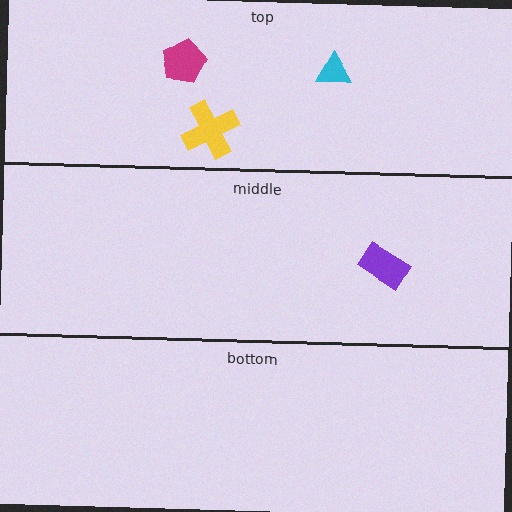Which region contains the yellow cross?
The top region.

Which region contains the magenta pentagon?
The top region.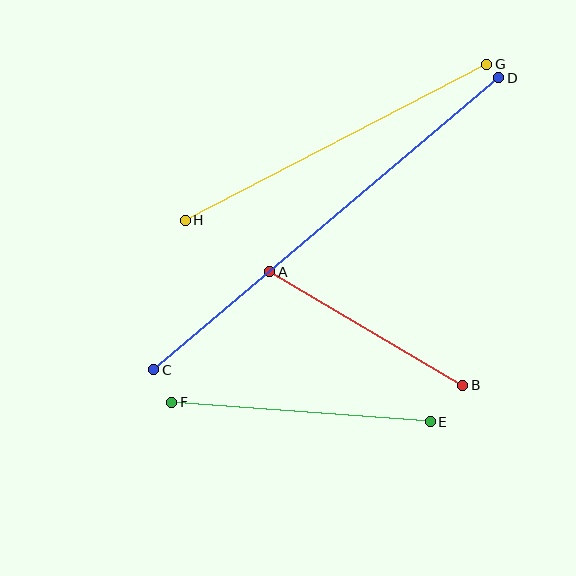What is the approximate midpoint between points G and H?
The midpoint is at approximately (336, 142) pixels.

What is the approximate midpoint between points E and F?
The midpoint is at approximately (301, 412) pixels.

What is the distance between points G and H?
The distance is approximately 340 pixels.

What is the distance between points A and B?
The distance is approximately 224 pixels.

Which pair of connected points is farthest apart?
Points C and D are farthest apart.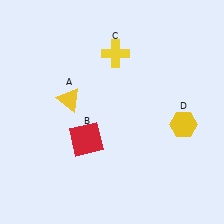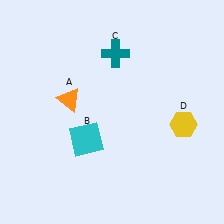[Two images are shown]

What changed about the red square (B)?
In Image 1, B is red. In Image 2, it changed to cyan.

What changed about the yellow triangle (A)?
In Image 1, A is yellow. In Image 2, it changed to orange.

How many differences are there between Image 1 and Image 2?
There are 3 differences between the two images.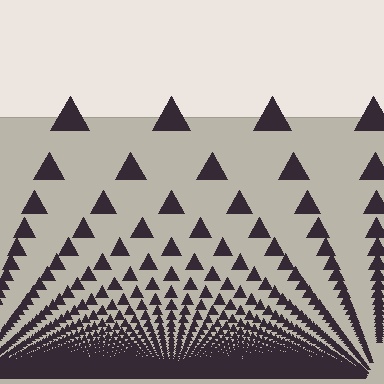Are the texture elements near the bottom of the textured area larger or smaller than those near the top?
Smaller. The gradient is inverted — elements near the bottom are smaller and denser.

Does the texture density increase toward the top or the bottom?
Density increases toward the bottom.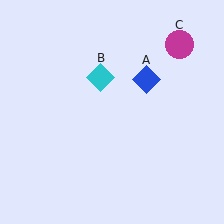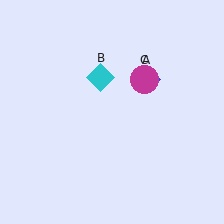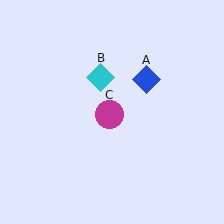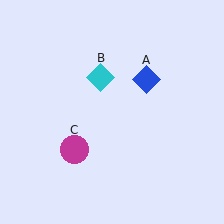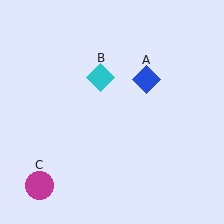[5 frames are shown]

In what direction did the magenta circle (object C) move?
The magenta circle (object C) moved down and to the left.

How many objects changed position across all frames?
1 object changed position: magenta circle (object C).